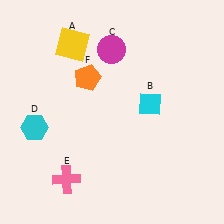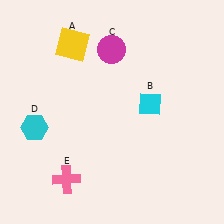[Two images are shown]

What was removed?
The orange pentagon (F) was removed in Image 2.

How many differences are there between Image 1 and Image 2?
There is 1 difference between the two images.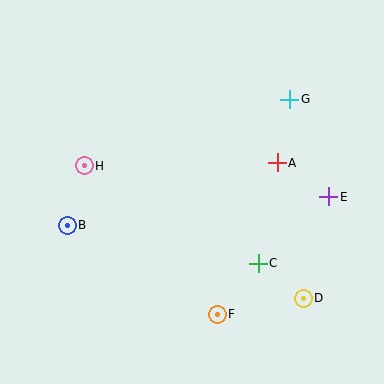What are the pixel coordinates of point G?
Point G is at (290, 99).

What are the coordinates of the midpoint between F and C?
The midpoint between F and C is at (238, 289).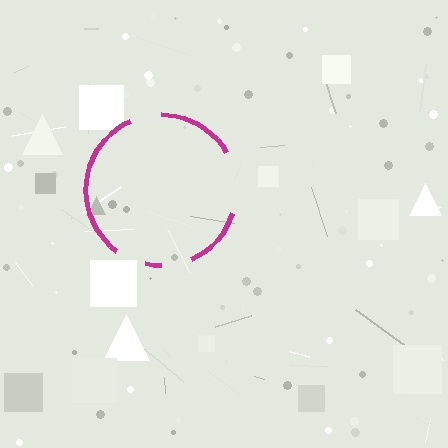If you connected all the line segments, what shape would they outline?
They would outline a circle.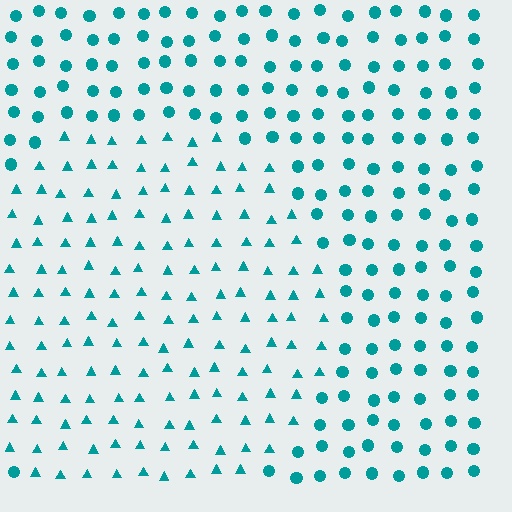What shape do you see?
I see a circle.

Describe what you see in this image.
The image is filled with small teal elements arranged in a uniform grid. A circle-shaped region contains triangles, while the surrounding area contains circles. The boundary is defined purely by the change in element shape.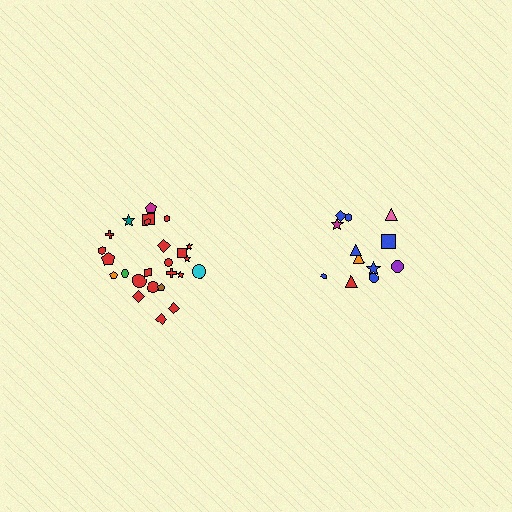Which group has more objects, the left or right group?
The left group.